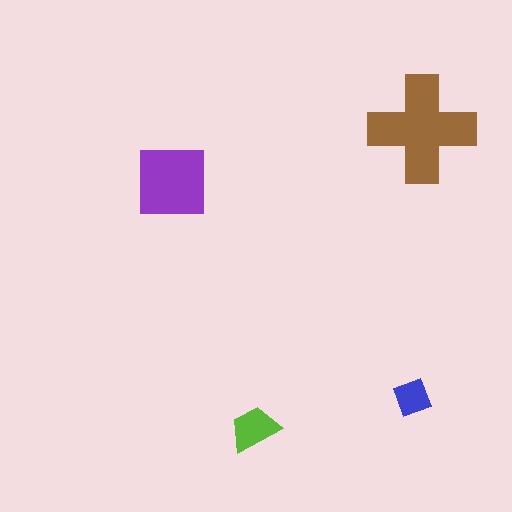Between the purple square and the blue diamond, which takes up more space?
The purple square.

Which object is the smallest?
The blue diamond.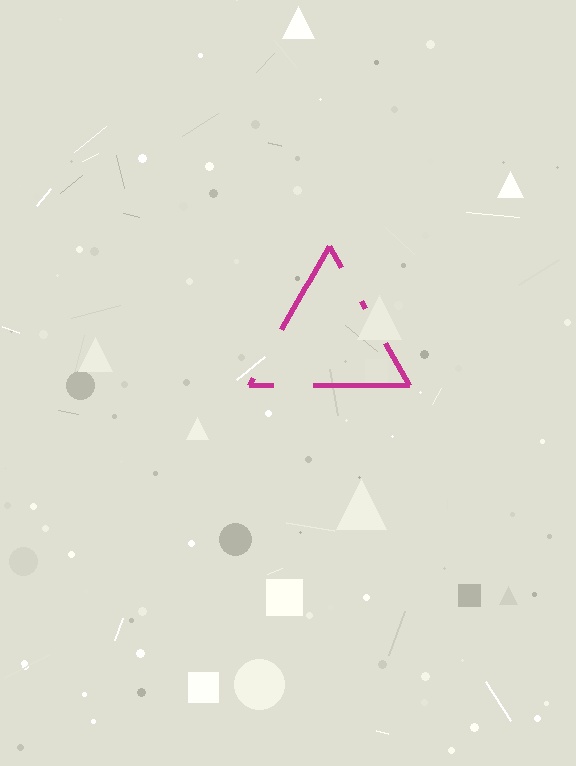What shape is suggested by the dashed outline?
The dashed outline suggests a triangle.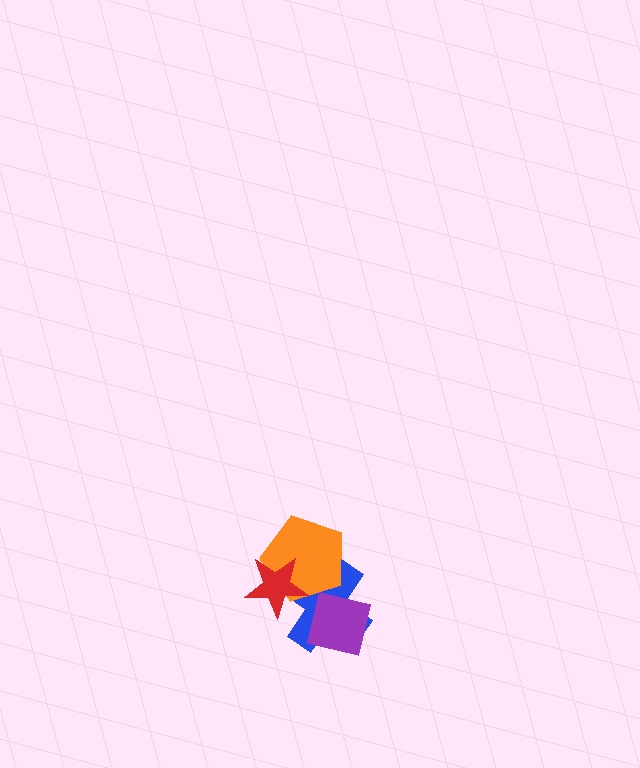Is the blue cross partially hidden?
Yes, it is partially covered by another shape.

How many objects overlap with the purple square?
1 object overlaps with the purple square.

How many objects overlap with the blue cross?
3 objects overlap with the blue cross.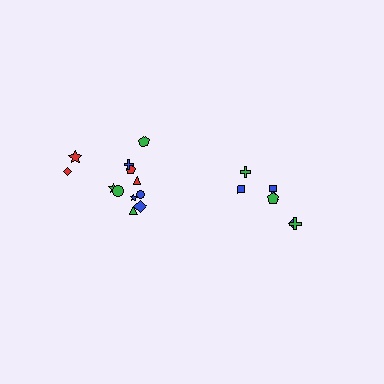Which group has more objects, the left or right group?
The left group.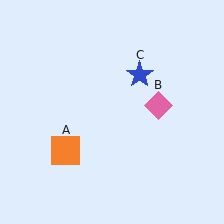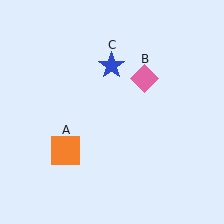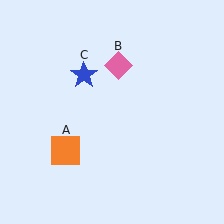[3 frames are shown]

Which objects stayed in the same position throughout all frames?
Orange square (object A) remained stationary.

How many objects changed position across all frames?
2 objects changed position: pink diamond (object B), blue star (object C).